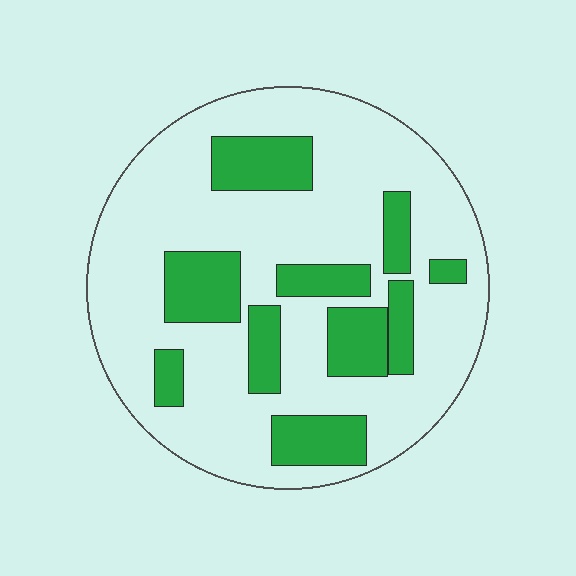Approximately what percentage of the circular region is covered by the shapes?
Approximately 25%.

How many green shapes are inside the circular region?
10.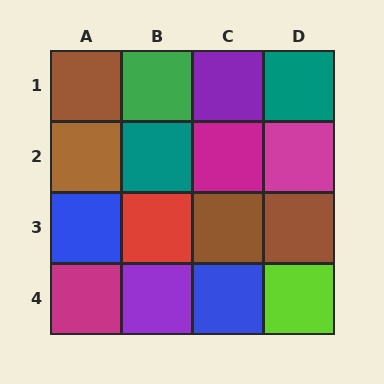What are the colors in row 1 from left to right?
Brown, green, purple, teal.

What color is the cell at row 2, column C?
Magenta.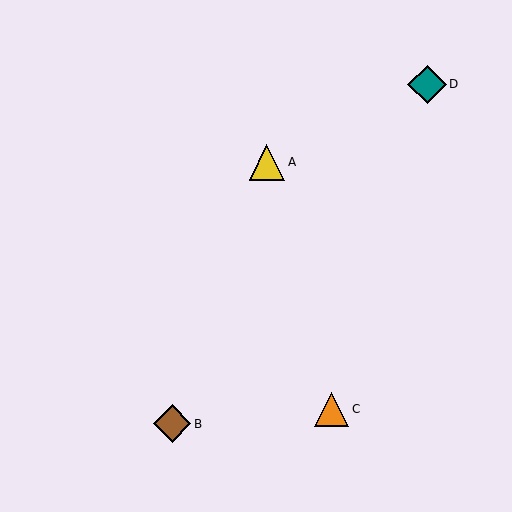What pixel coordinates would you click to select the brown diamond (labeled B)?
Click at (172, 424) to select the brown diamond B.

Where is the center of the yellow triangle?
The center of the yellow triangle is at (267, 162).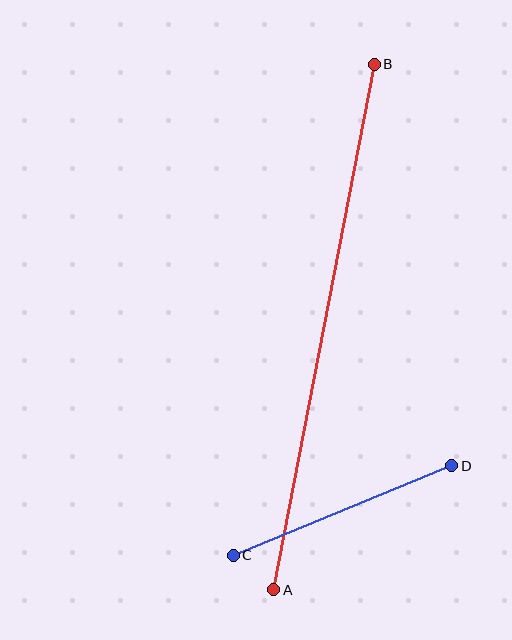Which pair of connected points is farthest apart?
Points A and B are farthest apart.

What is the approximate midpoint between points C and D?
The midpoint is at approximately (343, 510) pixels.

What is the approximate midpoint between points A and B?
The midpoint is at approximately (324, 327) pixels.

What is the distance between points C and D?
The distance is approximately 236 pixels.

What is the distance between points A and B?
The distance is approximately 535 pixels.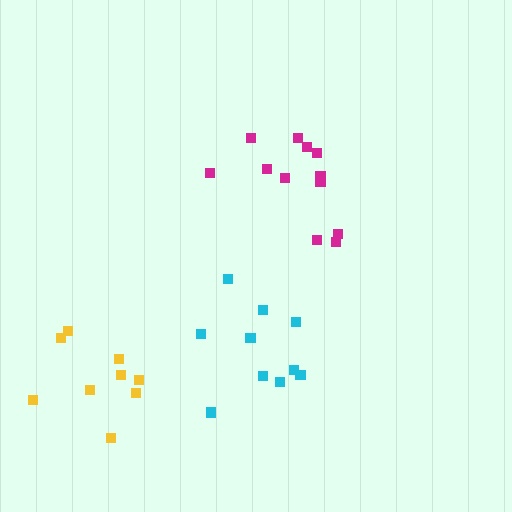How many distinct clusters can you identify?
There are 3 distinct clusters.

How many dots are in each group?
Group 1: 12 dots, Group 2: 10 dots, Group 3: 9 dots (31 total).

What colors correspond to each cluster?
The clusters are colored: magenta, cyan, yellow.